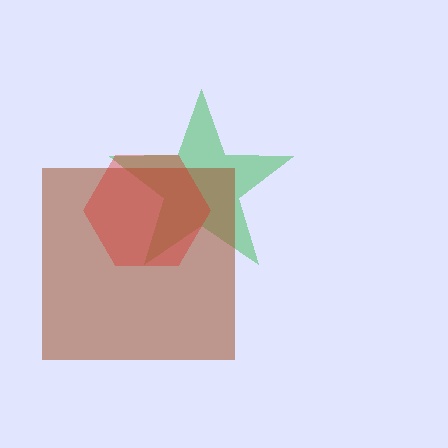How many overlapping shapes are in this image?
There are 3 overlapping shapes in the image.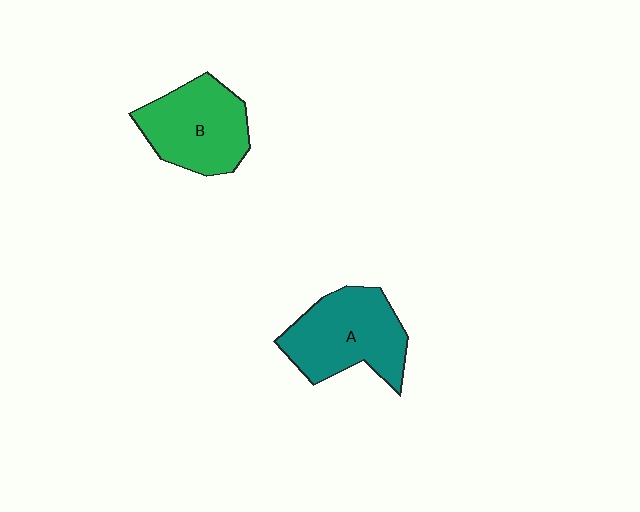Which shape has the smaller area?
Shape B (green).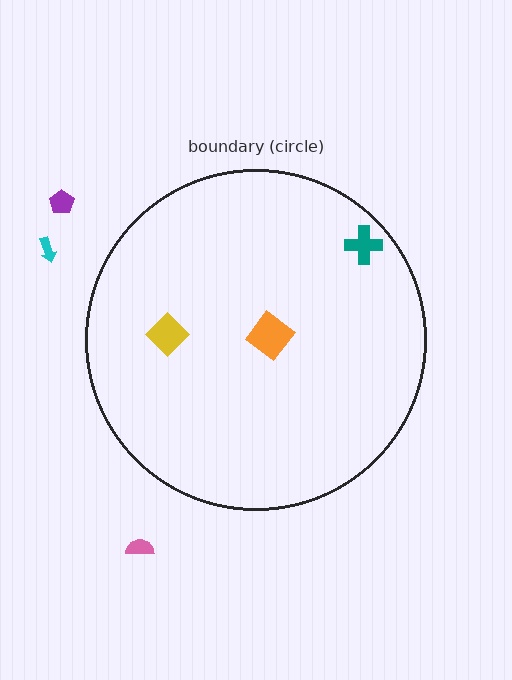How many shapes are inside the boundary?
3 inside, 3 outside.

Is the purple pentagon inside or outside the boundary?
Outside.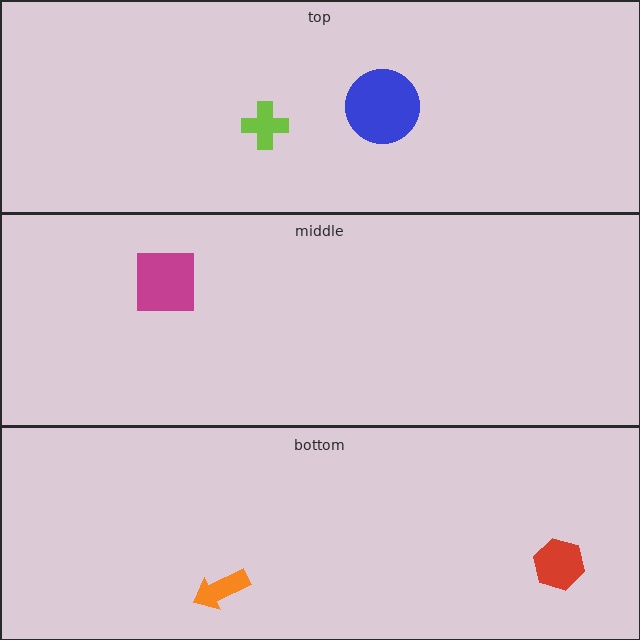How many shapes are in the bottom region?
2.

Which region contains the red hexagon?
The bottom region.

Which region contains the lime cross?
The top region.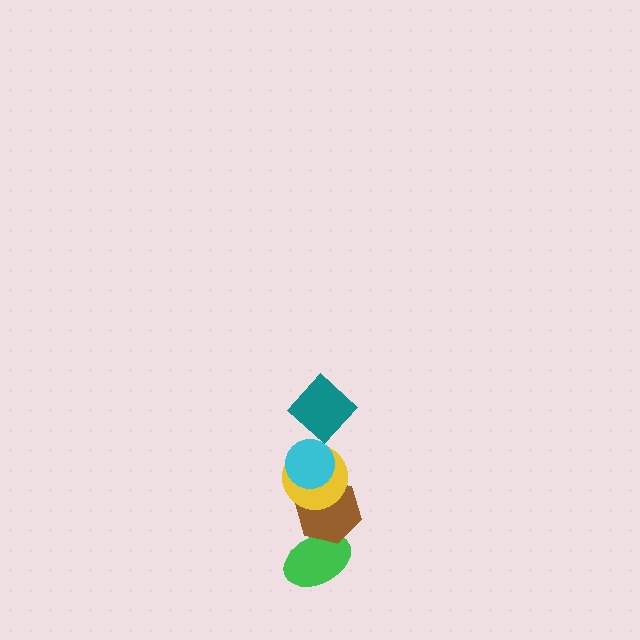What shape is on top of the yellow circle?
The cyan circle is on top of the yellow circle.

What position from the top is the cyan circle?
The cyan circle is 2nd from the top.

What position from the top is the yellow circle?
The yellow circle is 3rd from the top.